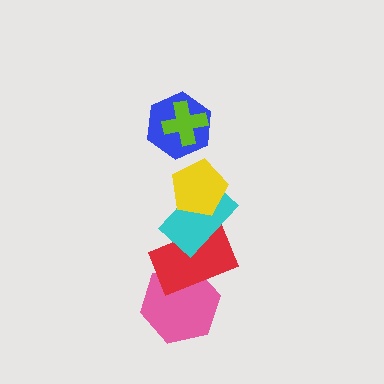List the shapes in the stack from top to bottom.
From top to bottom: the lime cross, the blue hexagon, the yellow pentagon, the cyan rectangle, the red rectangle, the pink hexagon.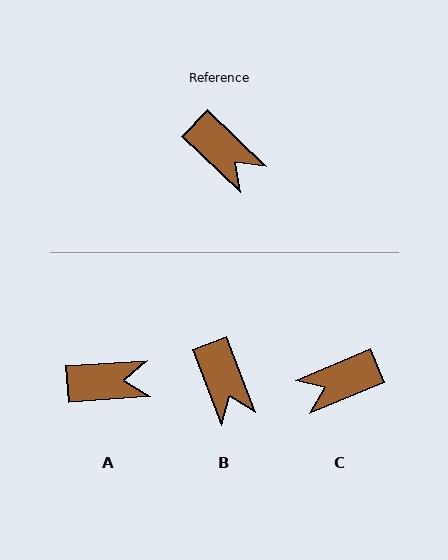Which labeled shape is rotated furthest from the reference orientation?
C, about 114 degrees away.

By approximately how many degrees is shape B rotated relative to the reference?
Approximately 25 degrees clockwise.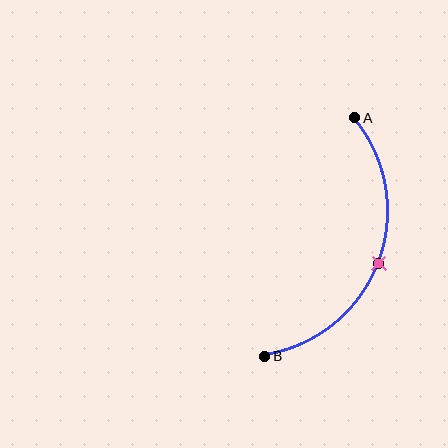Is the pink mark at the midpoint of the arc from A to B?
Yes. The pink mark lies on the arc at equal arc-length from both A and B — it is the arc midpoint.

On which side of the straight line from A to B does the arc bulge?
The arc bulges to the right of the straight line connecting A and B.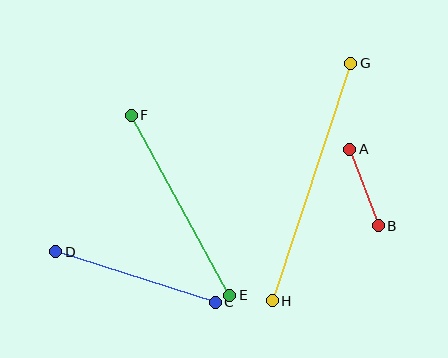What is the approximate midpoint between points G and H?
The midpoint is at approximately (311, 182) pixels.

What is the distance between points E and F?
The distance is approximately 205 pixels.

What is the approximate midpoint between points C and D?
The midpoint is at approximately (136, 277) pixels.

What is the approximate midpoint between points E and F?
The midpoint is at approximately (181, 205) pixels.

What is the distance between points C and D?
The distance is approximately 167 pixels.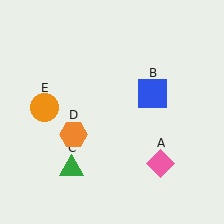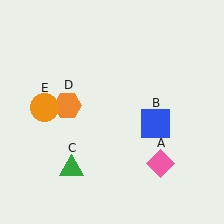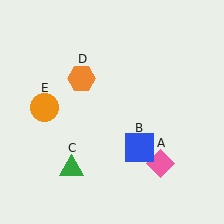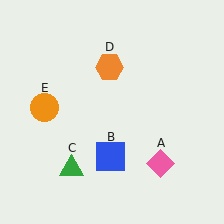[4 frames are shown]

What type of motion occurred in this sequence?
The blue square (object B), orange hexagon (object D) rotated clockwise around the center of the scene.